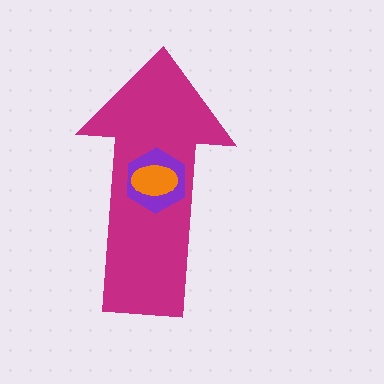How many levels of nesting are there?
3.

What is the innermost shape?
The orange ellipse.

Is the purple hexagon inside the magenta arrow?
Yes.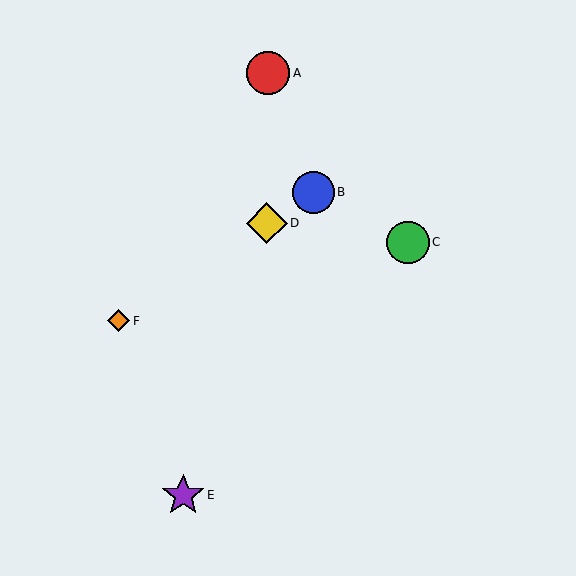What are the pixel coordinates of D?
Object D is at (267, 223).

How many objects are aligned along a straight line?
3 objects (B, D, F) are aligned along a straight line.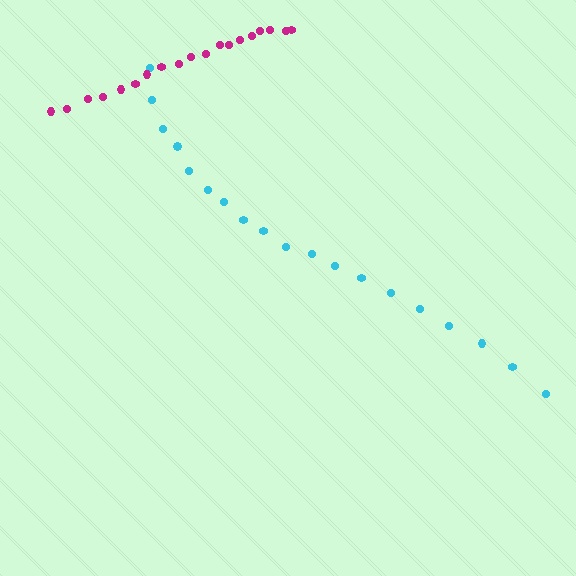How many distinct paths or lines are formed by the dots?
There are 2 distinct paths.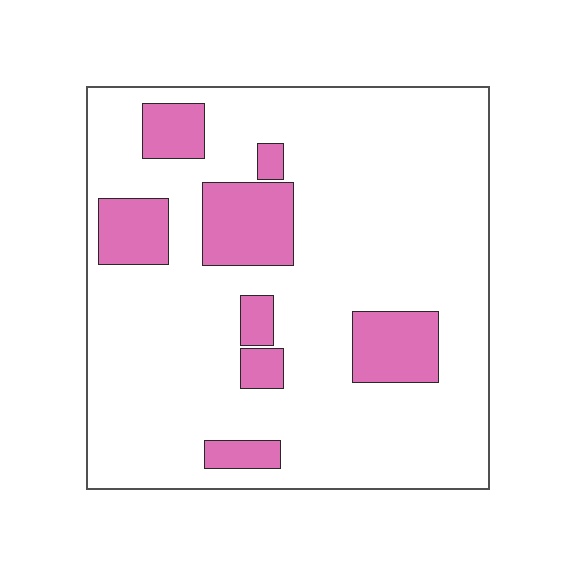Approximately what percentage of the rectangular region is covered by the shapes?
Approximately 20%.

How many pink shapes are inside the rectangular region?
8.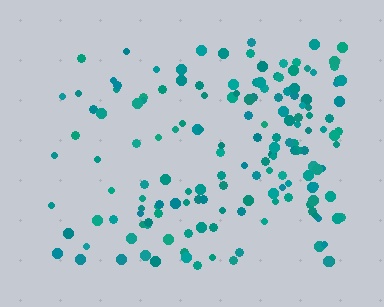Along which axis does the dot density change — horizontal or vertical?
Horizontal.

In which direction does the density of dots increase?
From left to right, with the right side densest.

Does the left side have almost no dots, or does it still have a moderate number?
Still a moderate number, just noticeably fewer than the right.